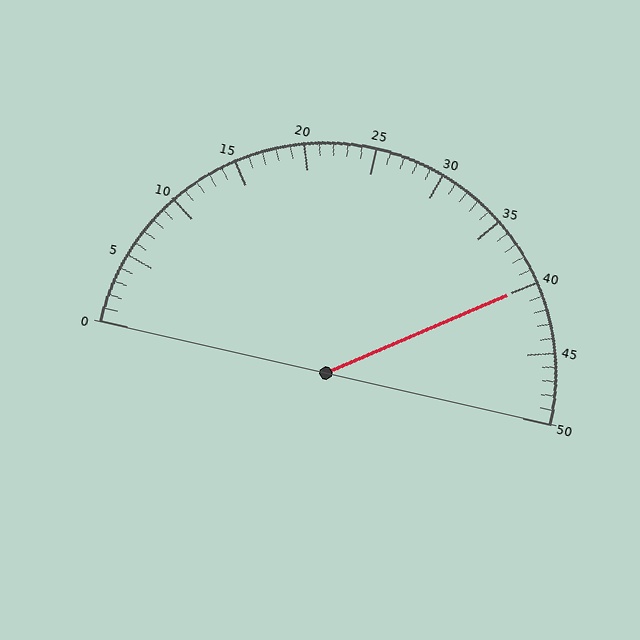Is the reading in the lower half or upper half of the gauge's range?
The reading is in the upper half of the range (0 to 50).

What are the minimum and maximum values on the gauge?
The gauge ranges from 0 to 50.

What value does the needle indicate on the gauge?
The needle indicates approximately 40.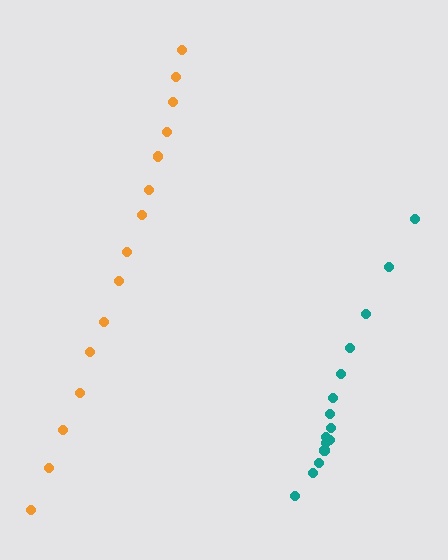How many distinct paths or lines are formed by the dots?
There are 2 distinct paths.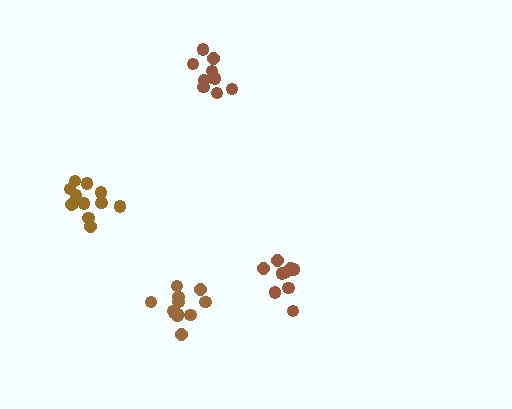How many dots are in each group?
Group 1: 10 dots, Group 2: 12 dots, Group 3: 12 dots, Group 4: 10 dots (44 total).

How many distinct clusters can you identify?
There are 4 distinct clusters.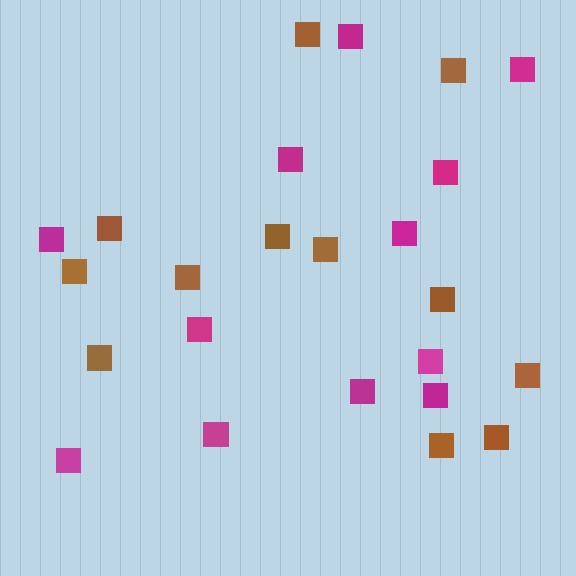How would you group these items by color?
There are 2 groups: one group of brown squares (12) and one group of magenta squares (12).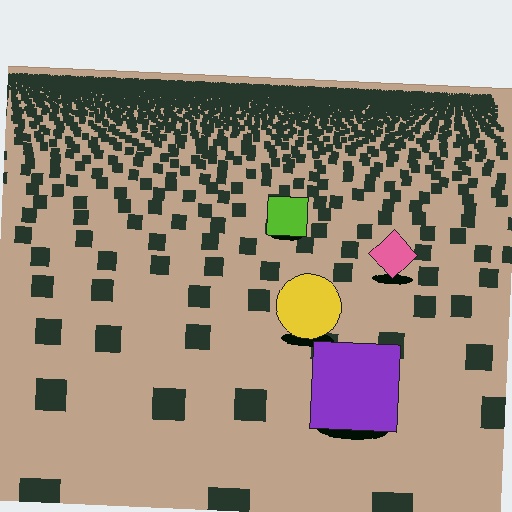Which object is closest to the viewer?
The purple square is closest. The texture marks near it are larger and more spread out.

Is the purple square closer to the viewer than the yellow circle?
Yes. The purple square is closer — you can tell from the texture gradient: the ground texture is coarser near it.